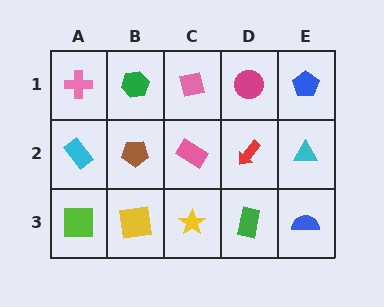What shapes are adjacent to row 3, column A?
A cyan rectangle (row 2, column A), a yellow square (row 3, column B).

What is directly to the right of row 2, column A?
A brown pentagon.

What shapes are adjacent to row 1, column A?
A cyan rectangle (row 2, column A), a green hexagon (row 1, column B).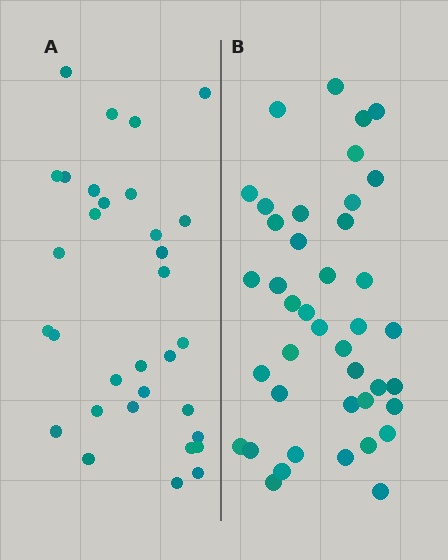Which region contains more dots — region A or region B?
Region B (the right region) has more dots.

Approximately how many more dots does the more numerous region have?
Region B has roughly 8 or so more dots than region A.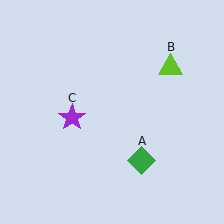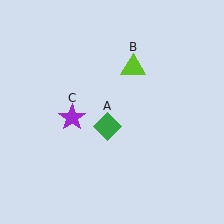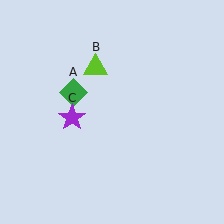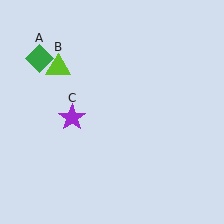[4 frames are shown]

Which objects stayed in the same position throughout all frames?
Purple star (object C) remained stationary.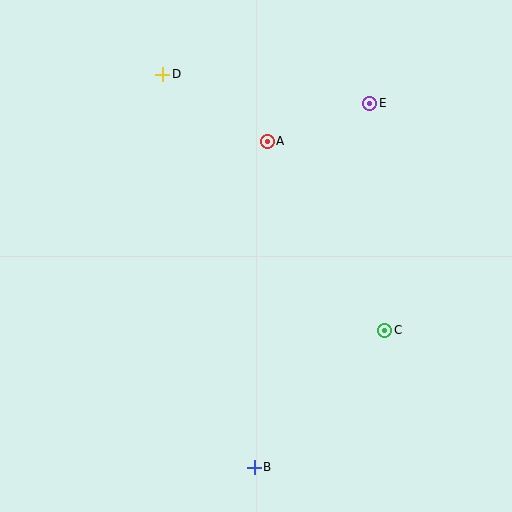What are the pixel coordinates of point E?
Point E is at (370, 103).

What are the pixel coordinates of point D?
Point D is at (163, 74).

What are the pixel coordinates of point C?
Point C is at (385, 330).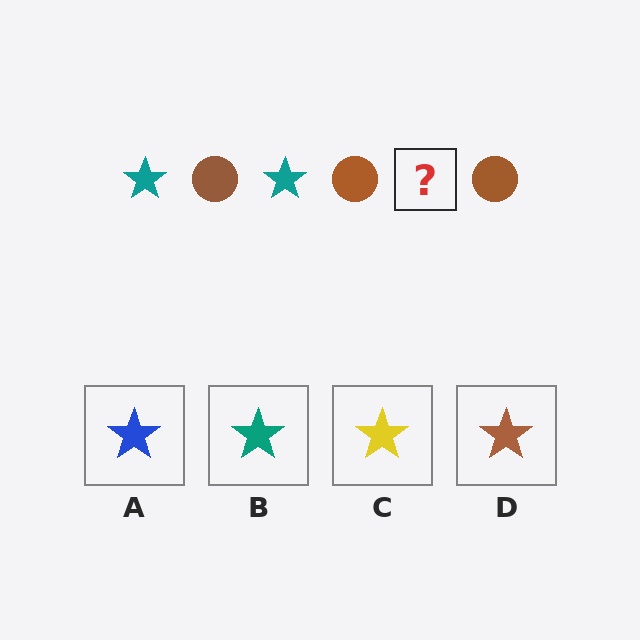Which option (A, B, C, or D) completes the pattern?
B.